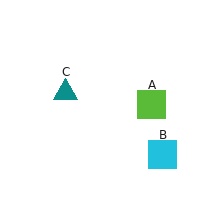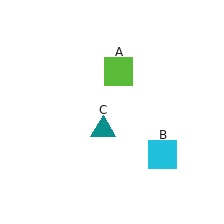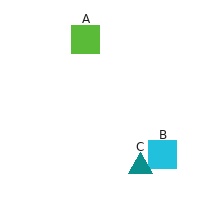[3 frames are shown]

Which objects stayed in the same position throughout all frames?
Cyan square (object B) remained stationary.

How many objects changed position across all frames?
2 objects changed position: lime square (object A), teal triangle (object C).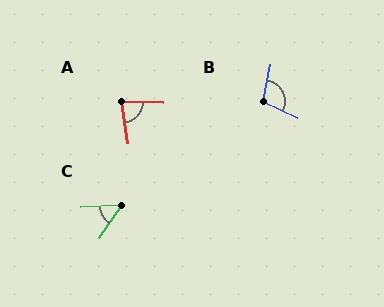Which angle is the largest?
B, at approximately 104 degrees.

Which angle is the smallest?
C, at approximately 53 degrees.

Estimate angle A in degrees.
Approximately 80 degrees.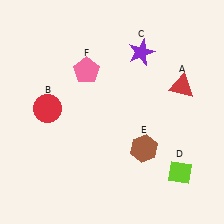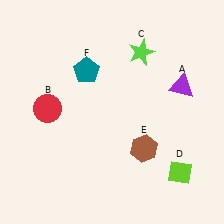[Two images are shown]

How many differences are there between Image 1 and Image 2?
There are 3 differences between the two images.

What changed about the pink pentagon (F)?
In Image 1, F is pink. In Image 2, it changed to teal.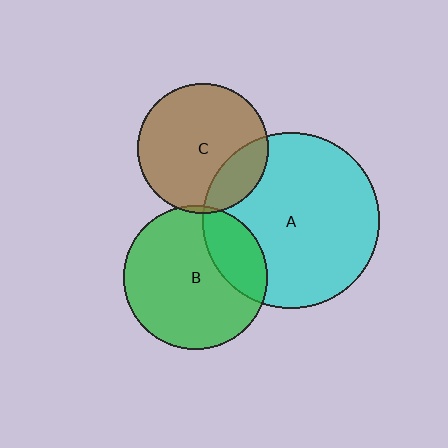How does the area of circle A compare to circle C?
Approximately 1.8 times.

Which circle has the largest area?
Circle A (cyan).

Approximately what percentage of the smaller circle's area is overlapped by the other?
Approximately 5%.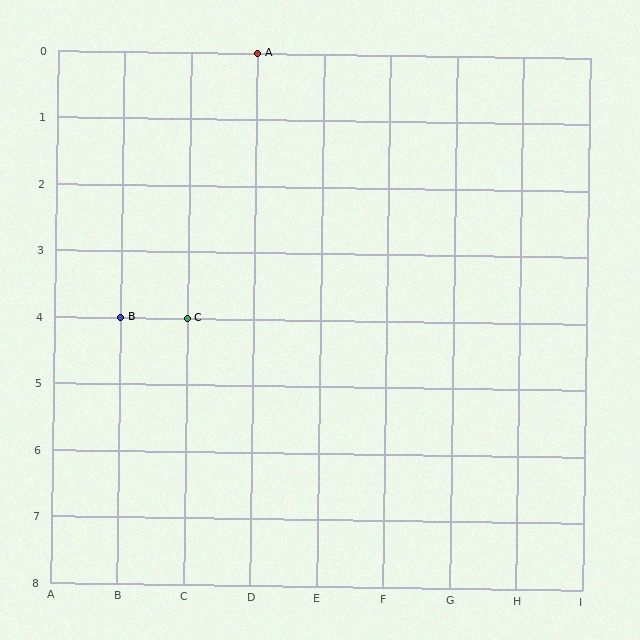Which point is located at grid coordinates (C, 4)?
Point C is at (C, 4).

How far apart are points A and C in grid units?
Points A and C are 1 column and 4 rows apart (about 4.1 grid units diagonally).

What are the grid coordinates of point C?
Point C is at grid coordinates (C, 4).